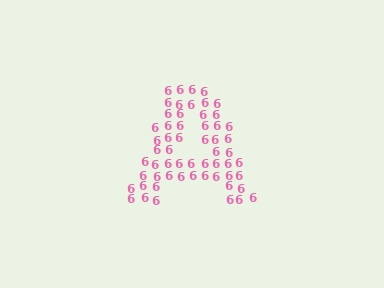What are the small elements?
The small elements are digit 6's.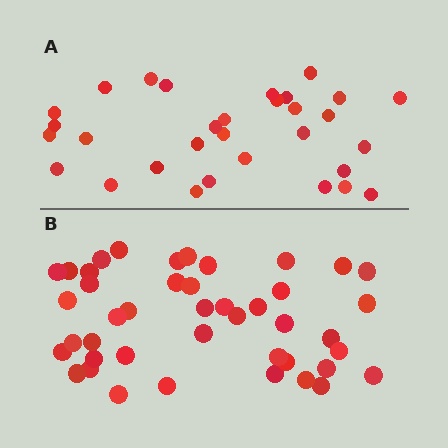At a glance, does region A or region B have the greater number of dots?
Region B (the bottom region) has more dots.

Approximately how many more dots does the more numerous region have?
Region B has roughly 12 or so more dots than region A.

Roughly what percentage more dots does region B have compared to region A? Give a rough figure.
About 40% more.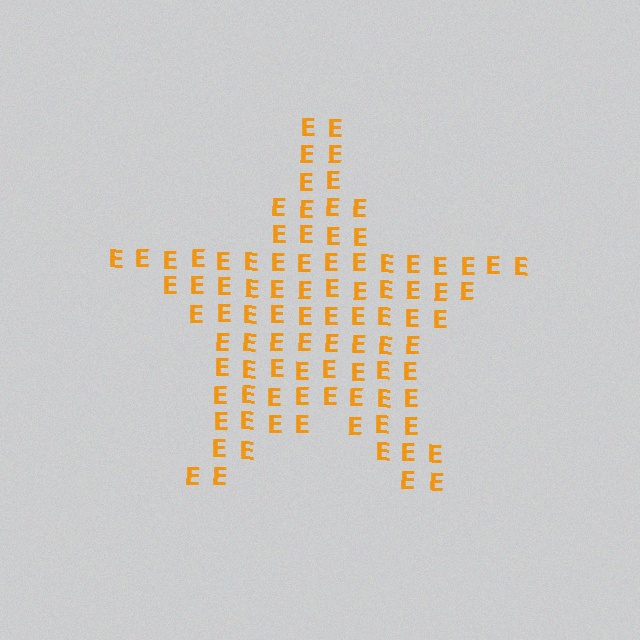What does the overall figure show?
The overall figure shows a star.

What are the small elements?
The small elements are letter E's.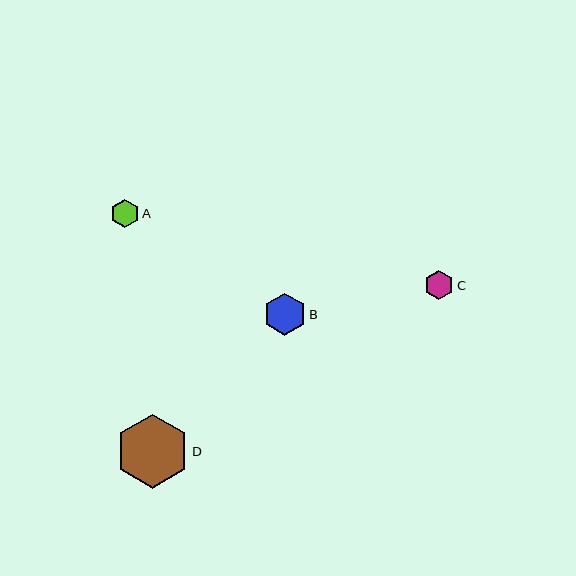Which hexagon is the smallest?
Hexagon A is the smallest with a size of approximately 29 pixels.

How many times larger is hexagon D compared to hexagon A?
Hexagon D is approximately 2.6 times the size of hexagon A.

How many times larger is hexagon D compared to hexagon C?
Hexagon D is approximately 2.5 times the size of hexagon C.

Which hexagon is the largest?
Hexagon D is the largest with a size of approximately 74 pixels.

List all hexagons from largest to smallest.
From largest to smallest: D, B, C, A.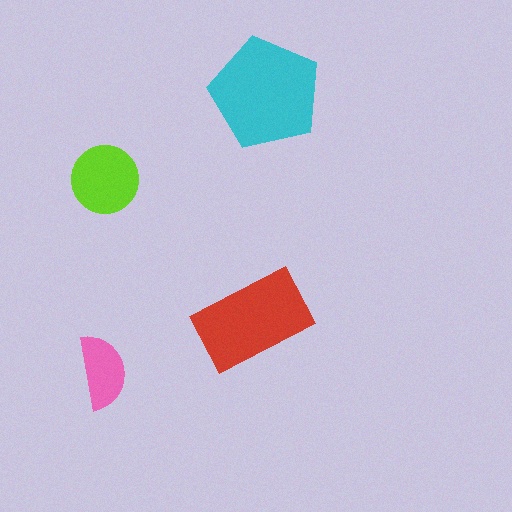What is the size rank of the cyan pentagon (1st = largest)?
1st.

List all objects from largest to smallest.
The cyan pentagon, the red rectangle, the lime circle, the pink semicircle.